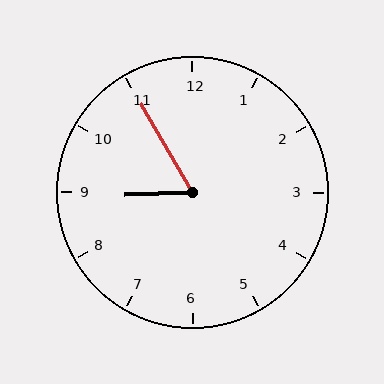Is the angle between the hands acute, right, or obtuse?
It is acute.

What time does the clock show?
8:55.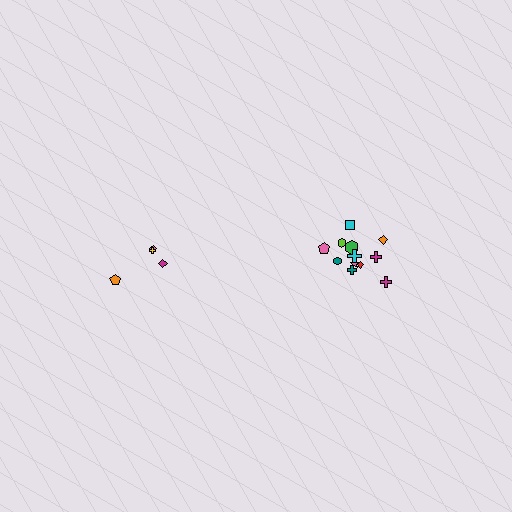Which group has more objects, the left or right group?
The right group.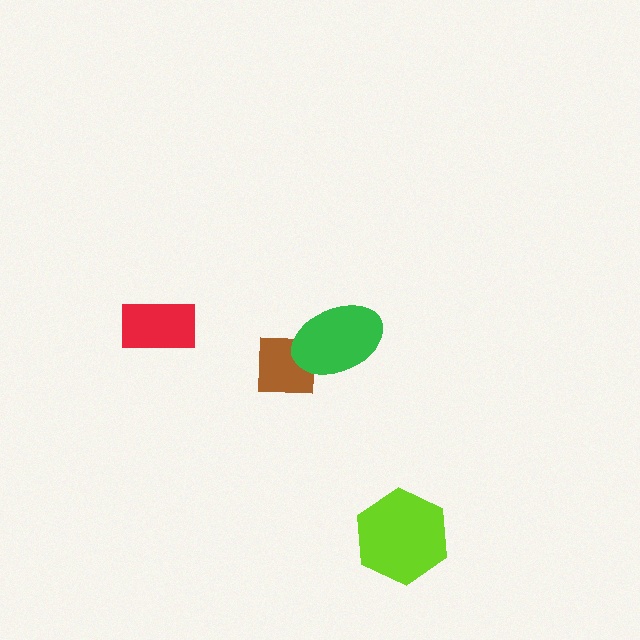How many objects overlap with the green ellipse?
1 object overlaps with the green ellipse.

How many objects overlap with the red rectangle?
0 objects overlap with the red rectangle.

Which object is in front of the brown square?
The green ellipse is in front of the brown square.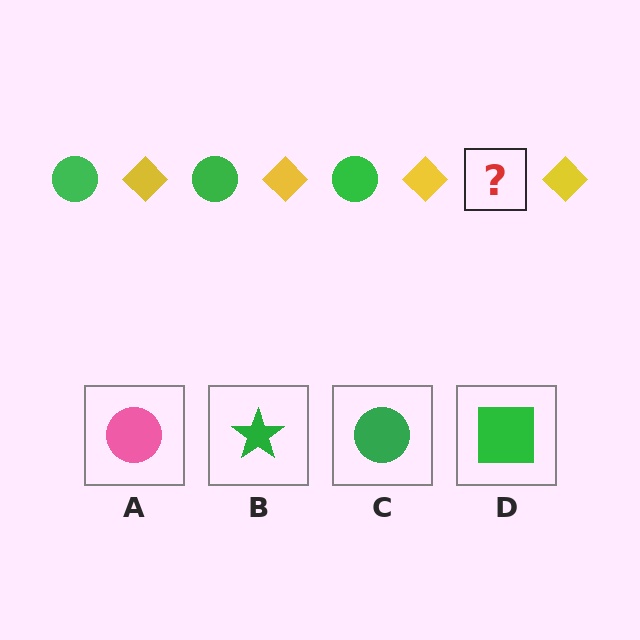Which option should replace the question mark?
Option C.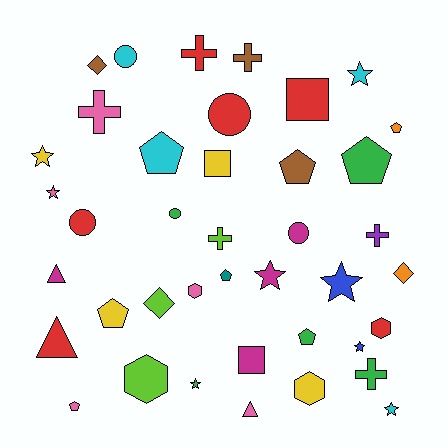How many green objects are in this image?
There are 5 green objects.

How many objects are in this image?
There are 40 objects.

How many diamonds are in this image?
There are 3 diamonds.